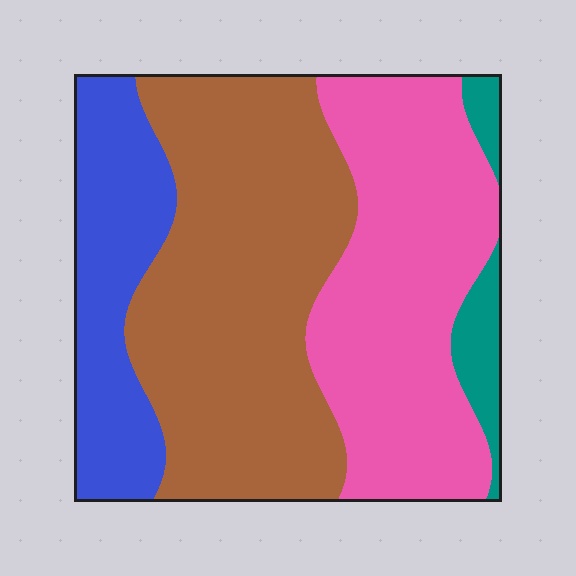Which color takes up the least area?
Teal, at roughly 5%.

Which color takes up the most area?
Brown, at roughly 40%.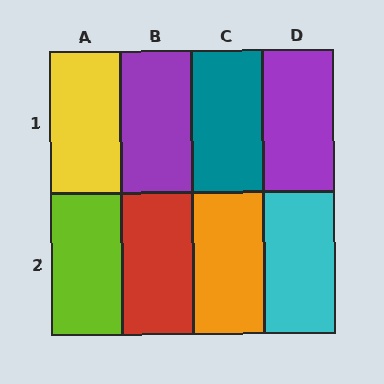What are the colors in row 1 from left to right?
Yellow, purple, teal, purple.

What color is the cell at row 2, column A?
Lime.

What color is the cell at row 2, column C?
Orange.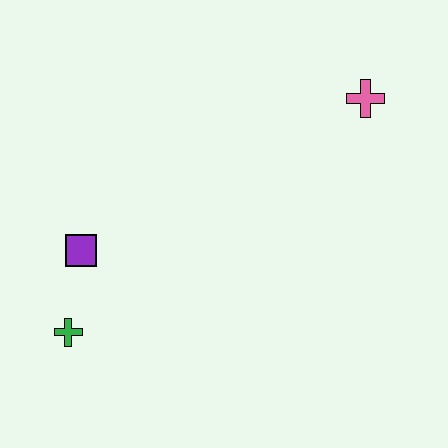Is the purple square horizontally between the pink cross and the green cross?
Yes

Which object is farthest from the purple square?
The pink cross is farthest from the purple square.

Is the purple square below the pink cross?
Yes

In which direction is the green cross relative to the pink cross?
The green cross is to the left of the pink cross.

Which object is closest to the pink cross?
The purple square is closest to the pink cross.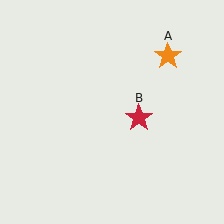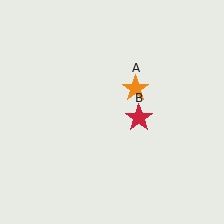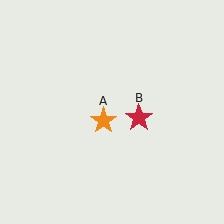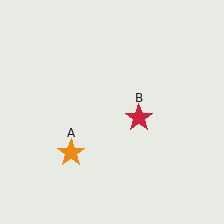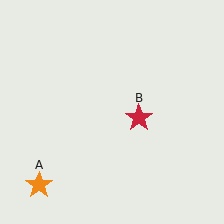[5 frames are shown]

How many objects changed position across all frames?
1 object changed position: orange star (object A).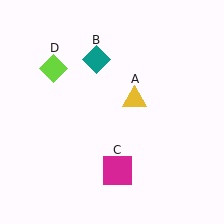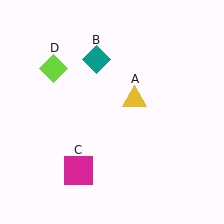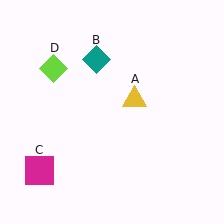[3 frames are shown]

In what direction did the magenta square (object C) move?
The magenta square (object C) moved left.